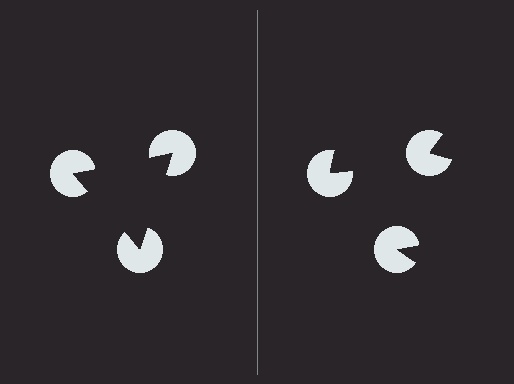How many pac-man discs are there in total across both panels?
6 — 3 on each side.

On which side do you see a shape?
An illusory triangle appears on the left side. On the right side the wedge cuts are rotated, so no coherent shape forms.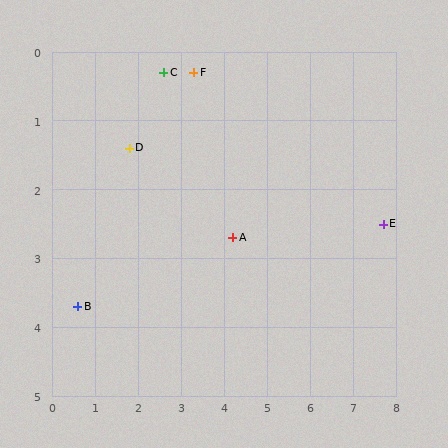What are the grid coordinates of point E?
Point E is at approximately (7.7, 2.5).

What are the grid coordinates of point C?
Point C is at approximately (2.6, 0.3).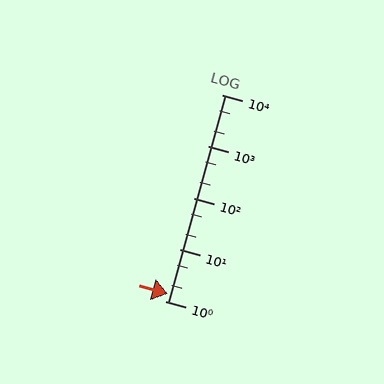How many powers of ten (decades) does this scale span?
The scale spans 4 decades, from 1 to 10000.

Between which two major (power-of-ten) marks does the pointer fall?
The pointer is between 1 and 10.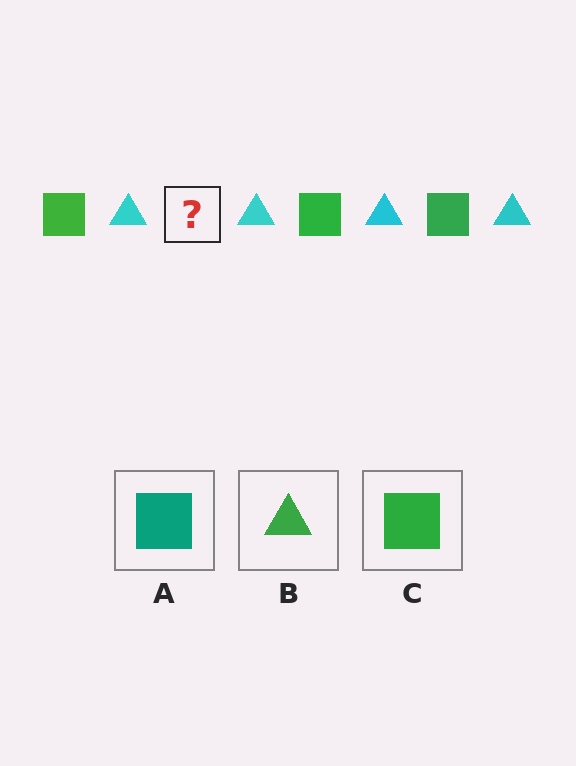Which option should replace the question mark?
Option C.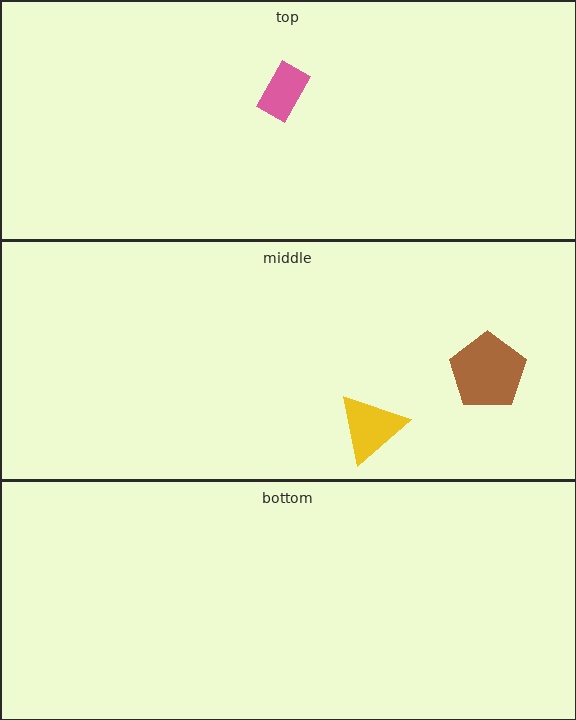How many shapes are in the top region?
1.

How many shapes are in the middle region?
2.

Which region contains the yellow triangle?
The middle region.